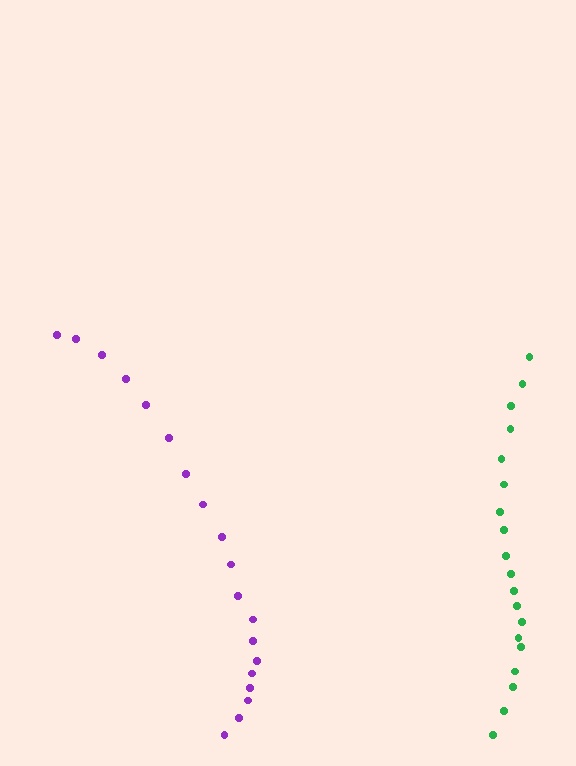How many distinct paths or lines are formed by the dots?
There are 2 distinct paths.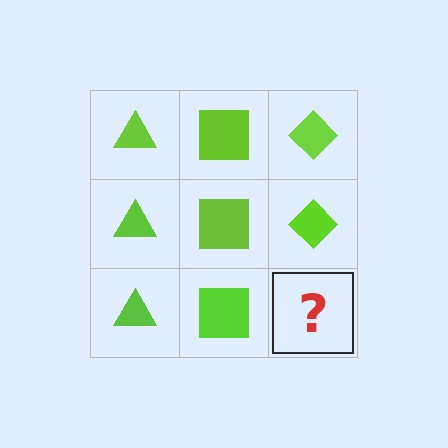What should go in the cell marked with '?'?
The missing cell should contain a lime diamond.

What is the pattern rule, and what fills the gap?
The rule is that each column has a consistent shape. The gap should be filled with a lime diamond.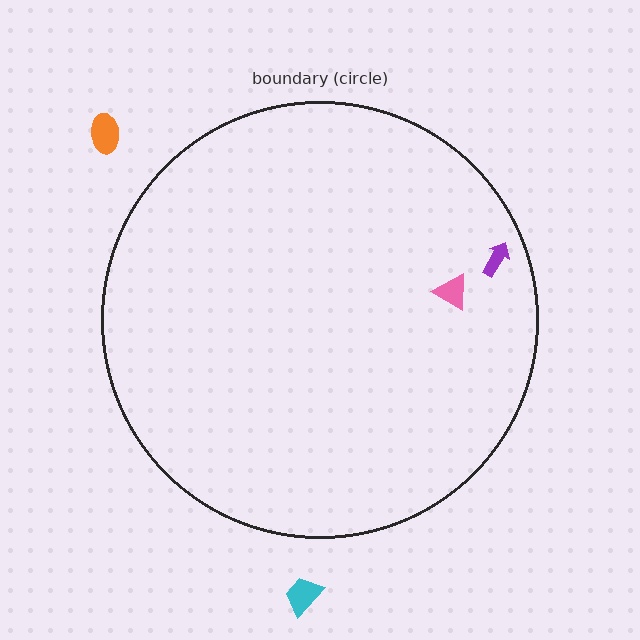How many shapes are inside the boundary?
2 inside, 2 outside.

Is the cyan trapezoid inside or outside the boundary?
Outside.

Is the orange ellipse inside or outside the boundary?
Outside.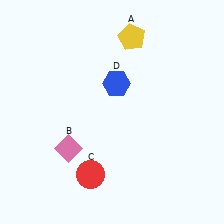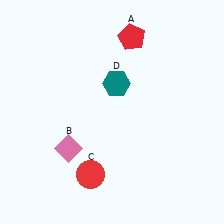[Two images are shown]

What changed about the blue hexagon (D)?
In Image 1, D is blue. In Image 2, it changed to teal.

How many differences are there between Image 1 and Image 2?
There are 2 differences between the two images.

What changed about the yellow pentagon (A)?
In Image 1, A is yellow. In Image 2, it changed to red.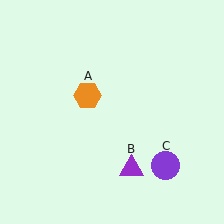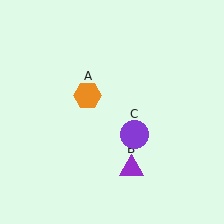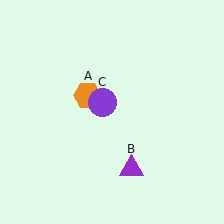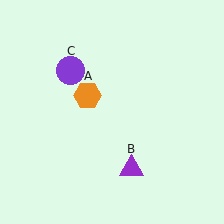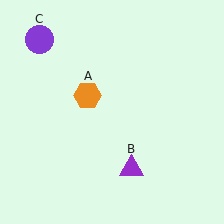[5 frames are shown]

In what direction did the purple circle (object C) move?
The purple circle (object C) moved up and to the left.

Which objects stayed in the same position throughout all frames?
Orange hexagon (object A) and purple triangle (object B) remained stationary.